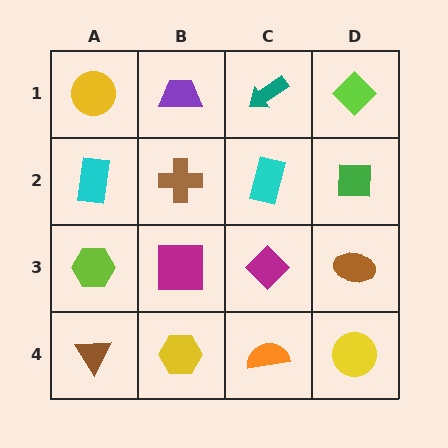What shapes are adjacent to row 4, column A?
A lime hexagon (row 3, column A), a yellow hexagon (row 4, column B).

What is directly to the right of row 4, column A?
A yellow hexagon.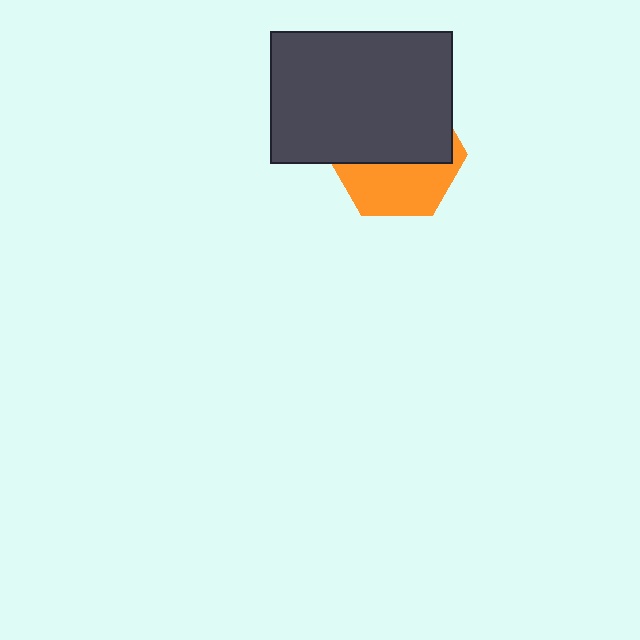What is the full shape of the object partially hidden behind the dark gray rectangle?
The partially hidden object is an orange hexagon.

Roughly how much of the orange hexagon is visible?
A small part of it is visible (roughly 43%).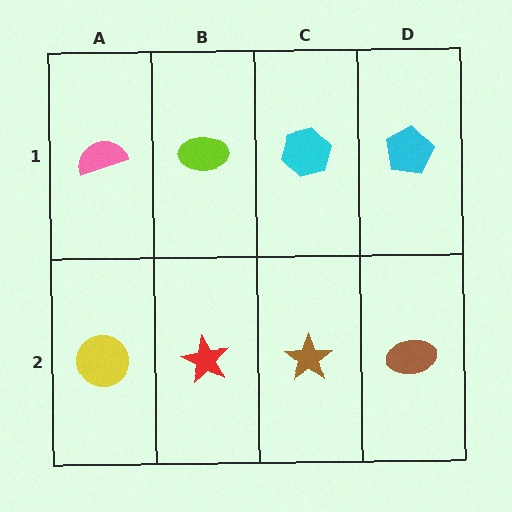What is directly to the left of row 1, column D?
A cyan hexagon.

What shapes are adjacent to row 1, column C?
A brown star (row 2, column C), a lime ellipse (row 1, column B), a cyan pentagon (row 1, column D).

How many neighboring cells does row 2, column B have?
3.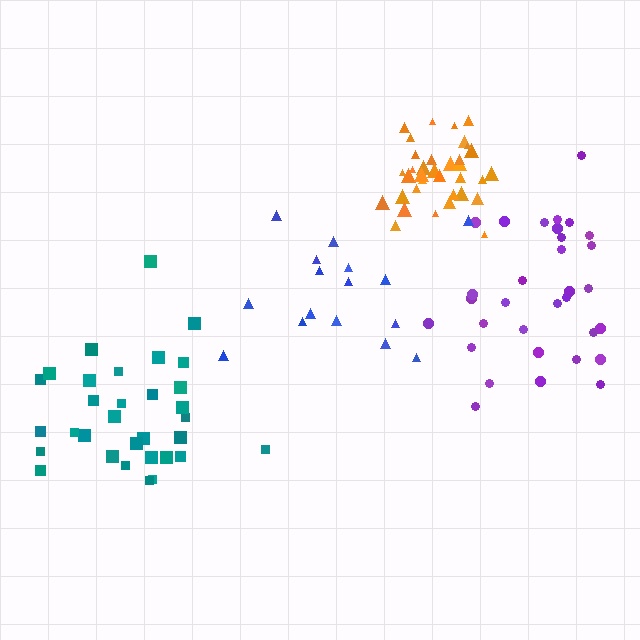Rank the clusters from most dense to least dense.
orange, teal, purple, blue.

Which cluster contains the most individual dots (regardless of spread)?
Orange (35).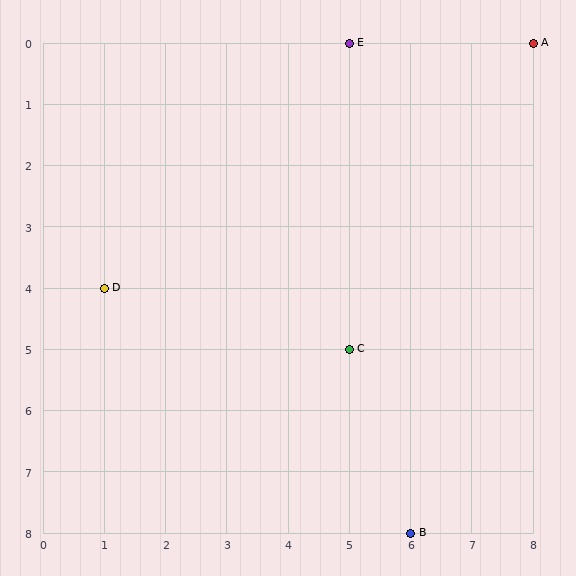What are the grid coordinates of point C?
Point C is at grid coordinates (5, 5).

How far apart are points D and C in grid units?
Points D and C are 4 columns and 1 row apart (about 4.1 grid units diagonally).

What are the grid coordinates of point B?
Point B is at grid coordinates (6, 8).